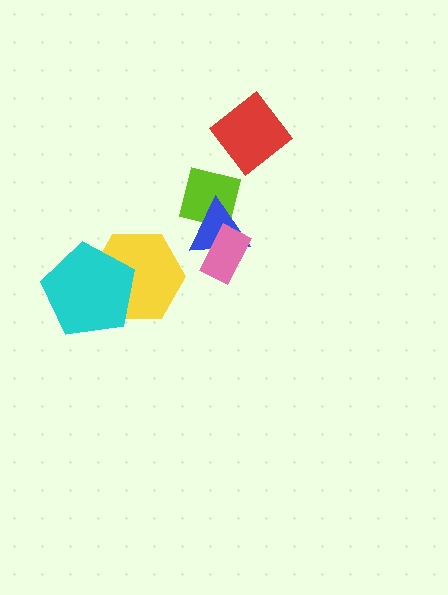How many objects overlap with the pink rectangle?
1 object overlaps with the pink rectangle.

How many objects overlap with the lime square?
1 object overlaps with the lime square.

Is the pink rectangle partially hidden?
No, no other shape covers it.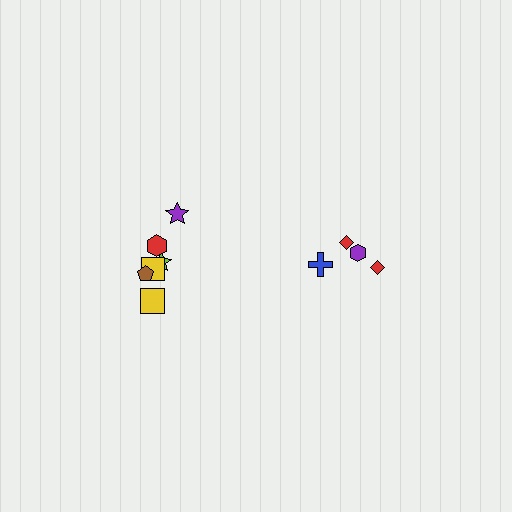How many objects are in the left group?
There are 6 objects.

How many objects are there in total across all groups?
There are 10 objects.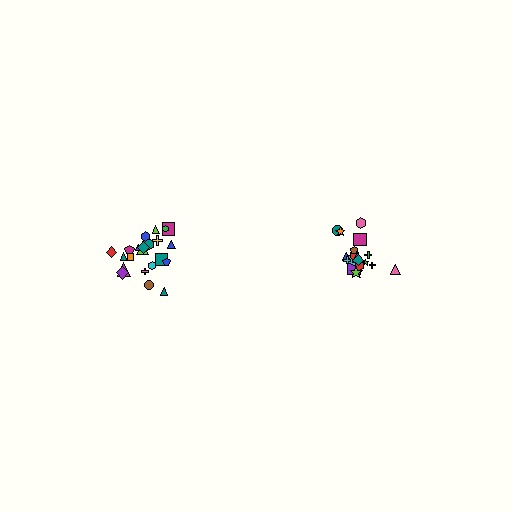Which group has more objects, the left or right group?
The left group.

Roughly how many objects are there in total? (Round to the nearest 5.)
Roughly 40 objects in total.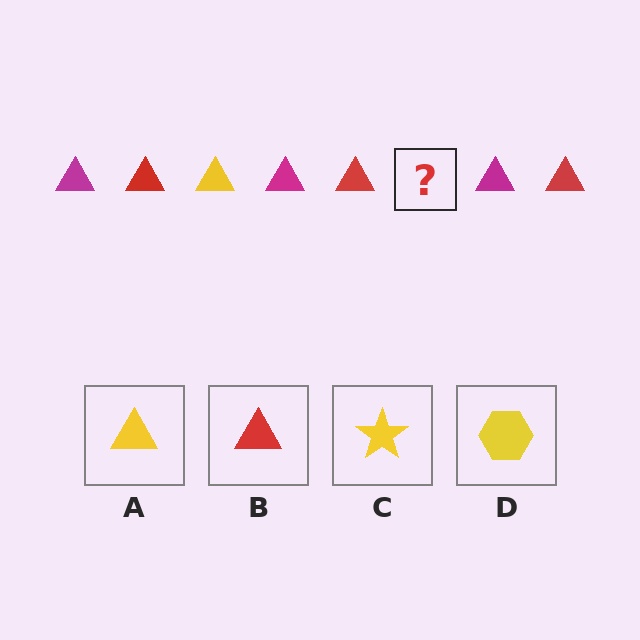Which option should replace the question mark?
Option A.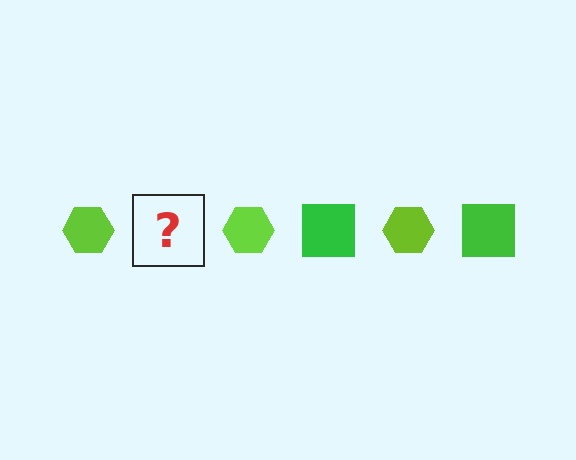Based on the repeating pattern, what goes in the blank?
The blank should be a green square.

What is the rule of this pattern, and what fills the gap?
The rule is that the pattern alternates between lime hexagon and green square. The gap should be filled with a green square.